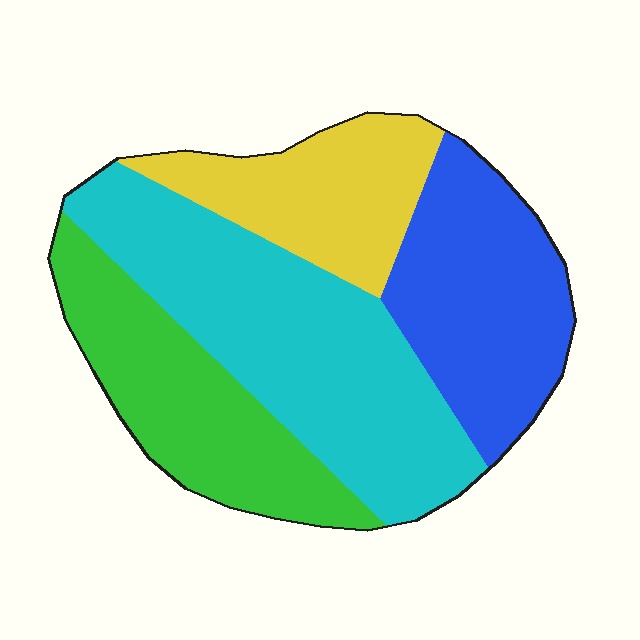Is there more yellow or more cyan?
Cyan.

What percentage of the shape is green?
Green covers 22% of the shape.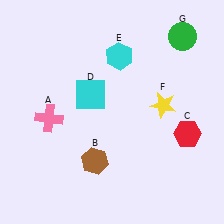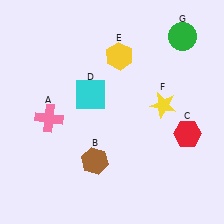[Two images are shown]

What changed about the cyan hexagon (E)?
In Image 1, E is cyan. In Image 2, it changed to yellow.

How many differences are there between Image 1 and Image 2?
There is 1 difference between the two images.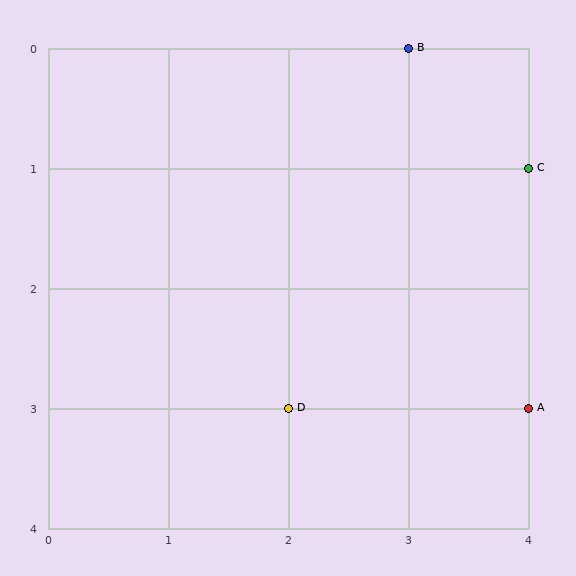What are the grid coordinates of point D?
Point D is at grid coordinates (2, 3).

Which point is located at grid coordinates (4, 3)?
Point A is at (4, 3).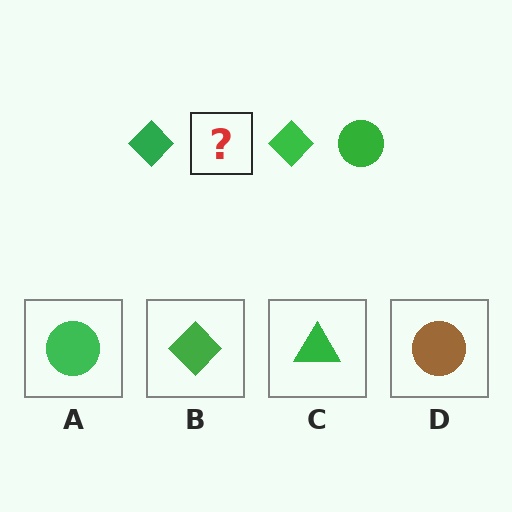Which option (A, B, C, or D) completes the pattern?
A.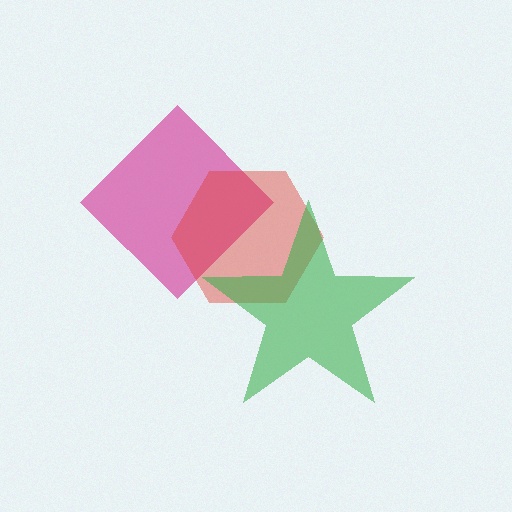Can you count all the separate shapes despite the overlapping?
Yes, there are 3 separate shapes.